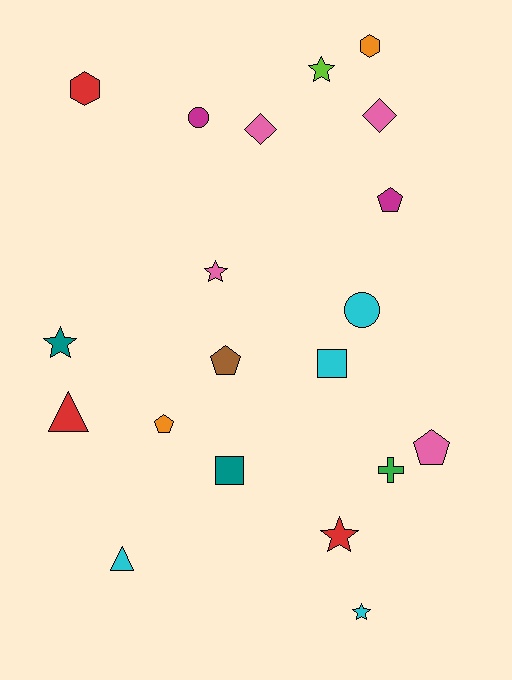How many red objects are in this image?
There are 3 red objects.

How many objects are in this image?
There are 20 objects.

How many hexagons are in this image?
There are 2 hexagons.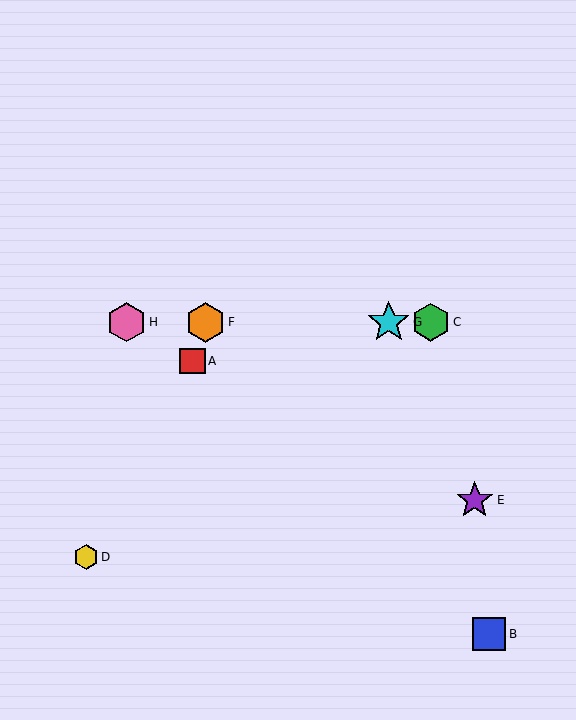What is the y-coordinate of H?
Object H is at y≈322.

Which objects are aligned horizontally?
Objects C, F, G, H are aligned horizontally.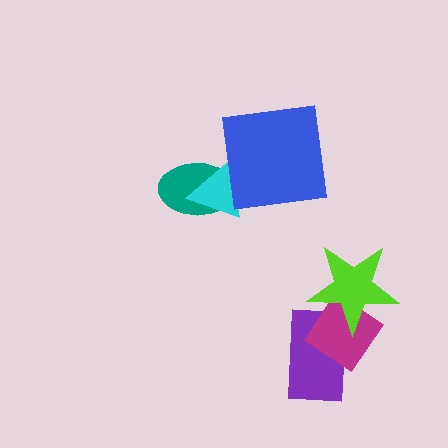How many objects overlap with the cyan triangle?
2 objects overlap with the cyan triangle.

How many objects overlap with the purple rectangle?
2 objects overlap with the purple rectangle.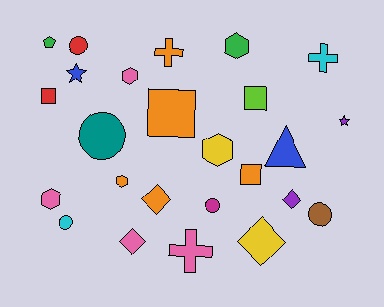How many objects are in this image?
There are 25 objects.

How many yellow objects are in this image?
There are 2 yellow objects.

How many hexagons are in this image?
There are 5 hexagons.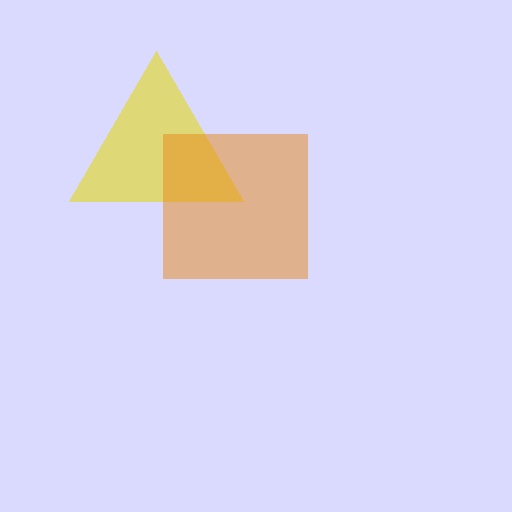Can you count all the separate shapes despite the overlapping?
Yes, there are 2 separate shapes.